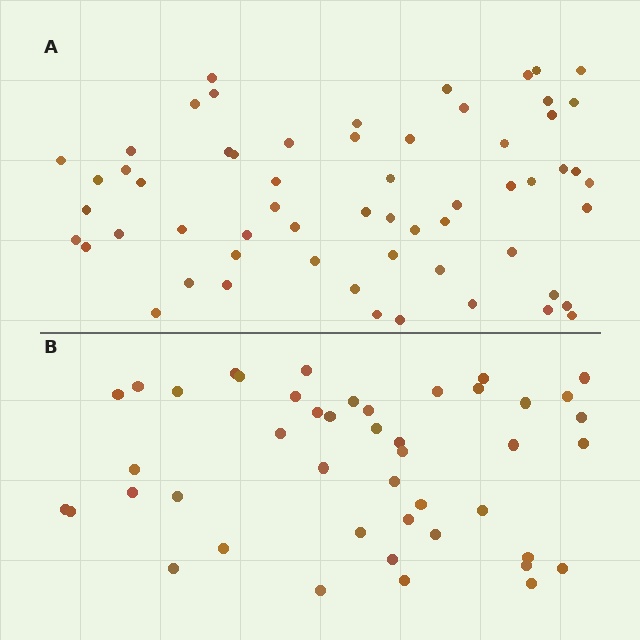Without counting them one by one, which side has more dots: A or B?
Region A (the top region) has more dots.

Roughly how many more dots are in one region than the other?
Region A has approximately 15 more dots than region B.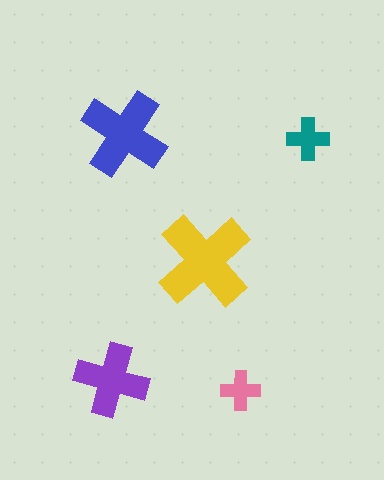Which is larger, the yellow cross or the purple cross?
The yellow one.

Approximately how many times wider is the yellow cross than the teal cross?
About 2.5 times wider.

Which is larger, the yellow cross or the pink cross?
The yellow one.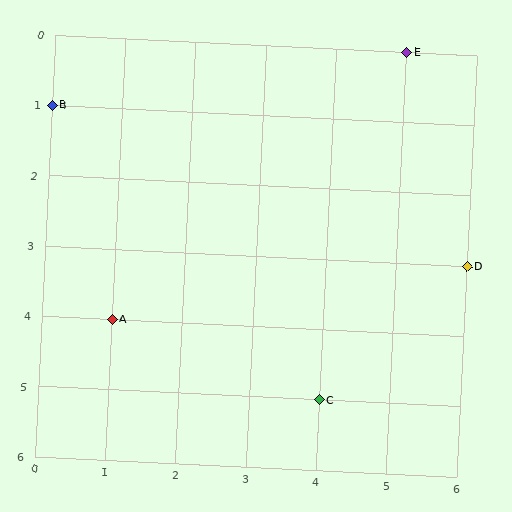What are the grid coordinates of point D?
Point D is at grid coordinates (6, 3).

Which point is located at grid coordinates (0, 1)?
Point B is at (0, 1).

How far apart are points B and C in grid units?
Points B and C are 4 columns and 4 rows apart (about 5.7 grid units diagonally).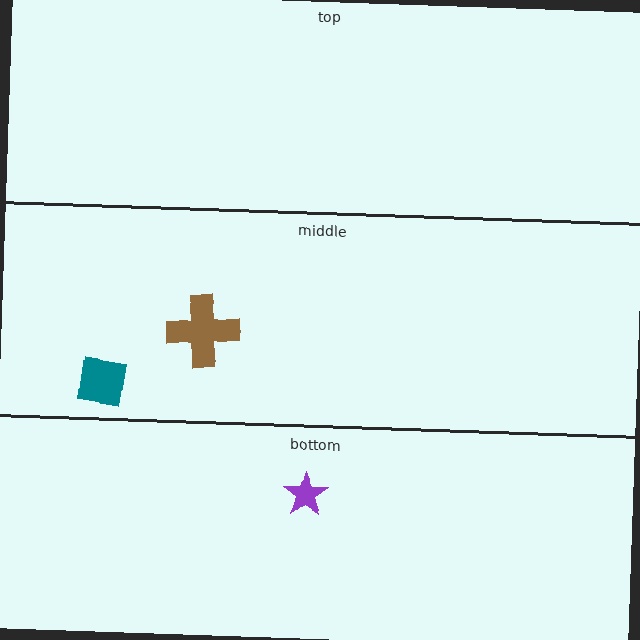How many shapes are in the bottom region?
1.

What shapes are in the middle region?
The teal square, the brown cross.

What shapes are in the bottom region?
The purple star.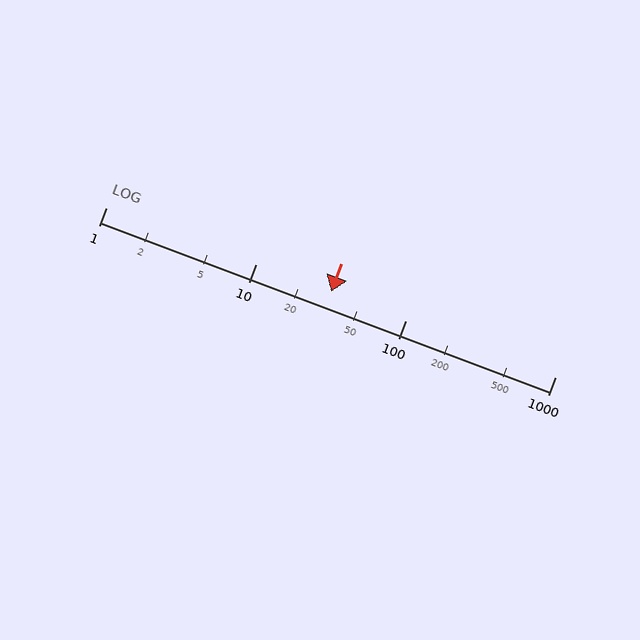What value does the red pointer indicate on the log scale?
The pointer indicates approximately 32.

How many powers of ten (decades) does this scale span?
The scale spans 3 decades, from 1 to 1000.